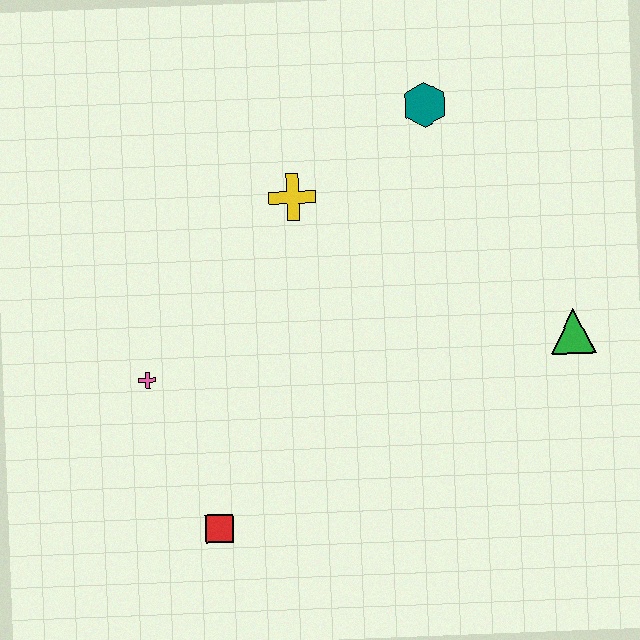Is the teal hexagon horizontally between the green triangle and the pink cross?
Yes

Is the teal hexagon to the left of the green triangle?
Yes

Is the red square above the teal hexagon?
No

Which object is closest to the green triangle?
The teal hexagon is closest to the green triangle.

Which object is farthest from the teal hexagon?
The red square is farthest from the teal hexagon.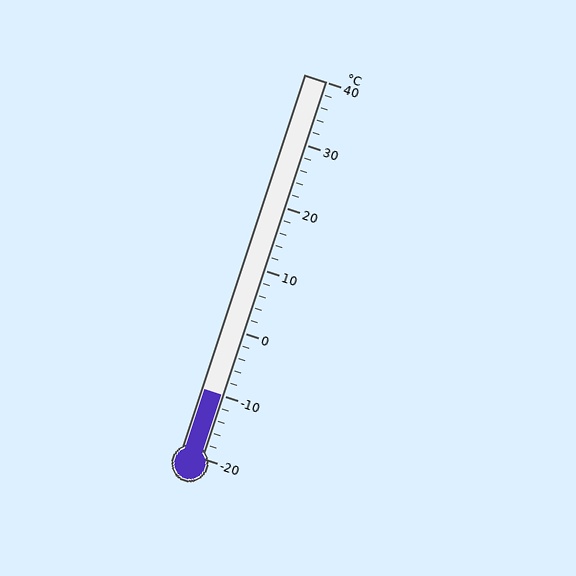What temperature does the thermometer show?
The thermometer shows approximately -10°C.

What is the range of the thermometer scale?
The thermometer scale ranges from -20°C to 40°C.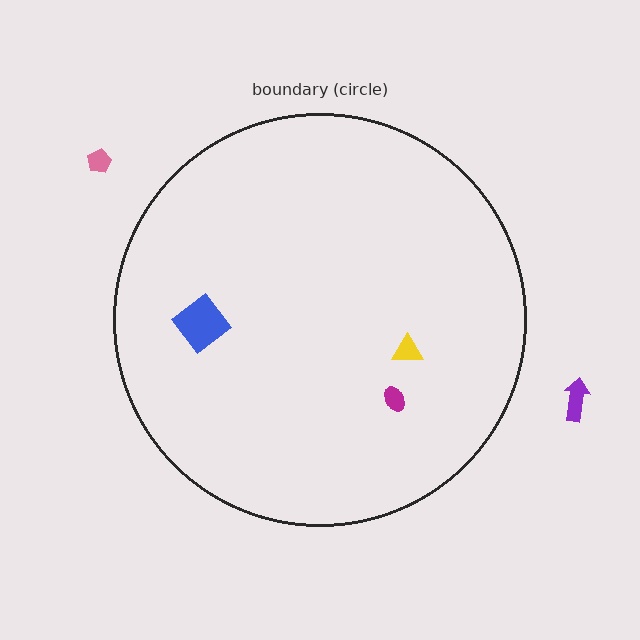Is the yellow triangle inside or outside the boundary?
Inside.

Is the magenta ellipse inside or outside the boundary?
Inside.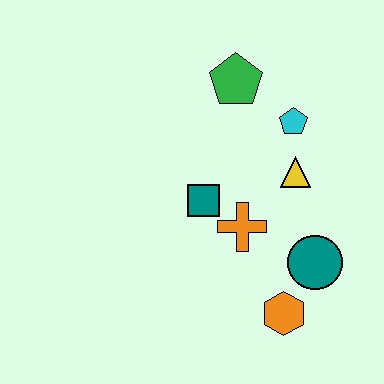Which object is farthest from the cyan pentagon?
The orange hexagon is farthest from the cyan pentagon.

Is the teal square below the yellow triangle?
Yes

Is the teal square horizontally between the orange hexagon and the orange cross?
No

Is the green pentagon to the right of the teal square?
Yes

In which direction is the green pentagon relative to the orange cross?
The green pentagon is above the orange cross.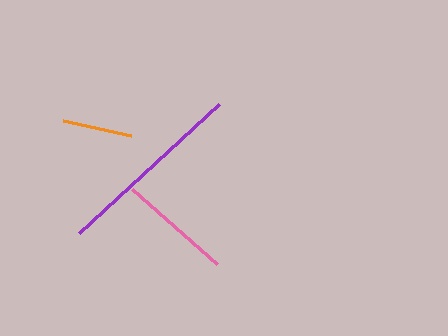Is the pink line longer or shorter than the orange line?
The pink line is longer than the orange line.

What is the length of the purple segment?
The purple segment is approximately 191 pixels long.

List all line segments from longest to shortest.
From longest to shortest: purple, pink, orange.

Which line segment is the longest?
The purple line is the longest at approximately 191 pixels.